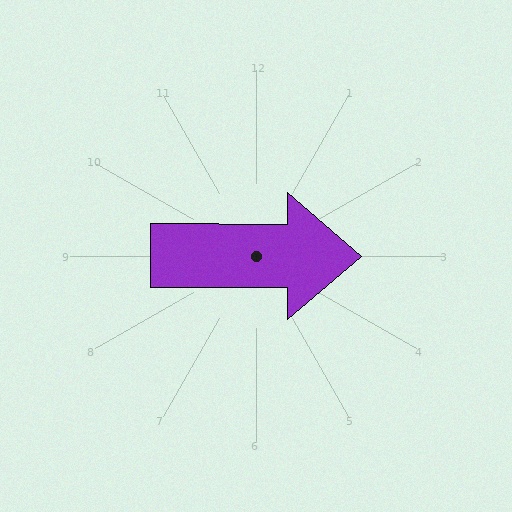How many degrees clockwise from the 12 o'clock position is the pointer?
Approximately 90 degrees.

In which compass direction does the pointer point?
East.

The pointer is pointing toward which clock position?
Roughly 3 o'clock.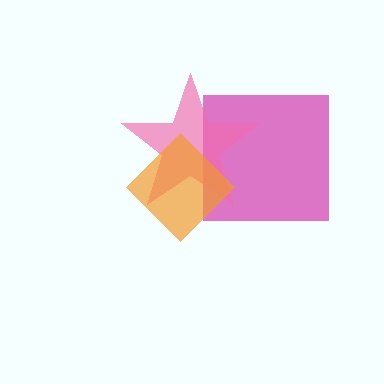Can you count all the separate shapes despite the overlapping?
Yes, there are 3 separate shapes.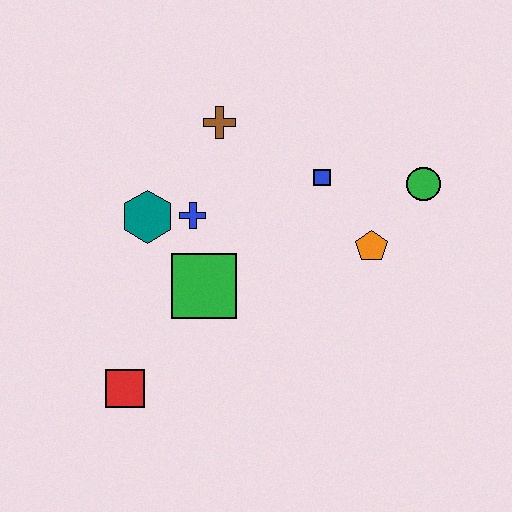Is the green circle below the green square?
No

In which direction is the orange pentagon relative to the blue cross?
The orange pentagon is to the right of the blue cross.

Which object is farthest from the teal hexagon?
The green circle is farthest from the teal hexagon.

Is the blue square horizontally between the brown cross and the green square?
No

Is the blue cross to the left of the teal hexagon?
No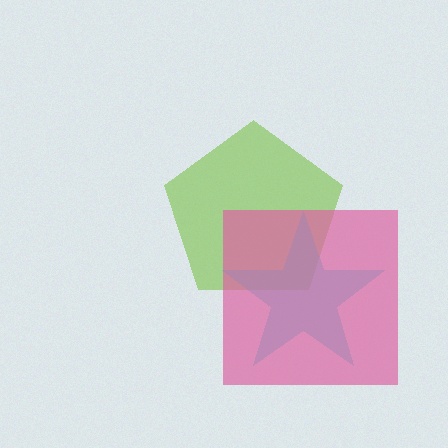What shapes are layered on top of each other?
The layered shapes are: a lime pentagon, a cyan star, a pink square.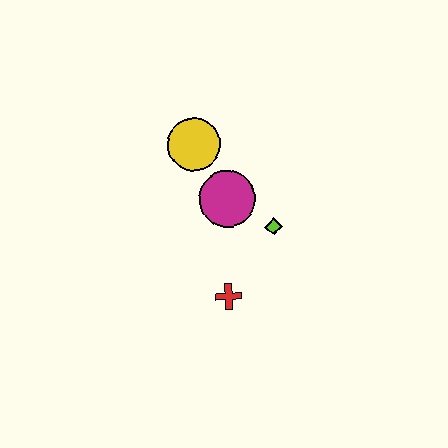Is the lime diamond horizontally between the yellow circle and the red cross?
No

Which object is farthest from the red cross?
The yellow circle is farthest from the red cross.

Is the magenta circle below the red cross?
No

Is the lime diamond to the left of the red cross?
No